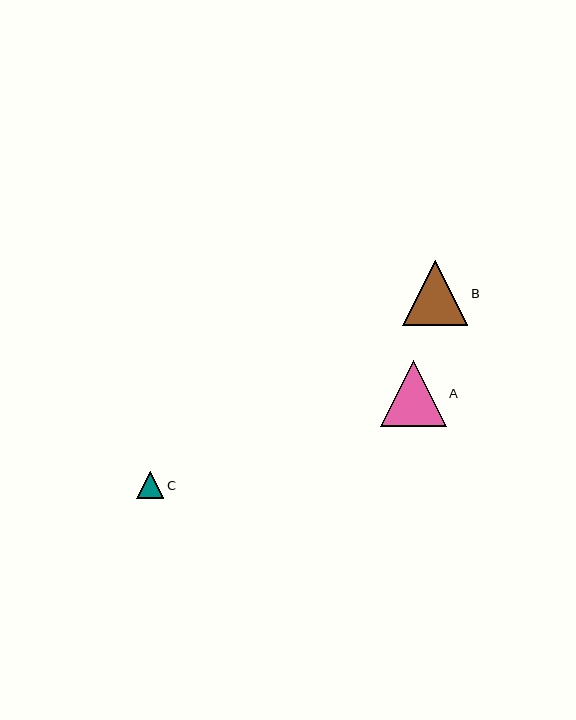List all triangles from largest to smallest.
From largest to smallest: A, B, C.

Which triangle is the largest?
Triangle A is the largest with a size of approximately 66 pixels.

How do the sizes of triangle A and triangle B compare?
Triangle A and triangle B are approximately the same size.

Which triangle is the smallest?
Triangle C is the smallest with a size of approximately 27 pixels.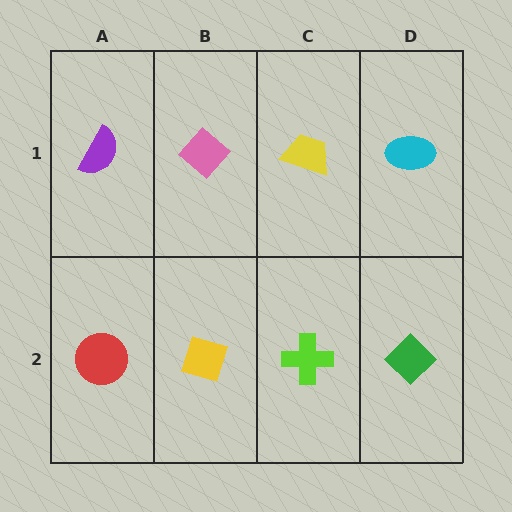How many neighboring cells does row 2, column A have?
2.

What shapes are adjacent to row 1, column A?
A red circle (row 2, column A), a pink diamond (row 1, column B).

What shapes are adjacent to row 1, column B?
A yellow diamond (row 2, column B), a purple semicircle (row 1, column A), a yellow trapezoid (row 1, column C).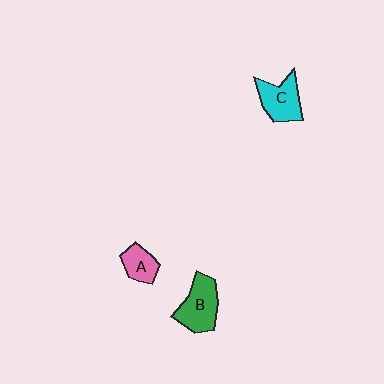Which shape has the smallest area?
Shape A (pink).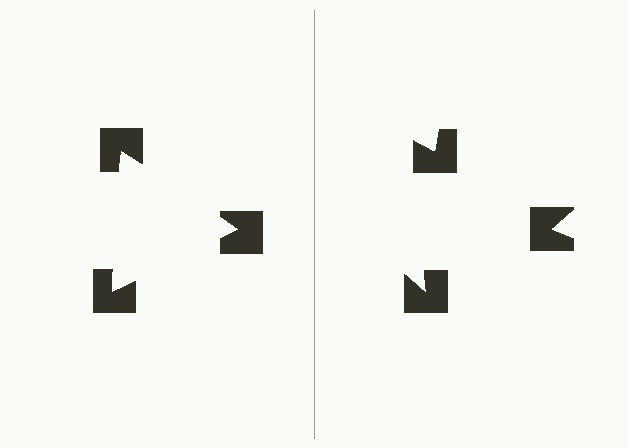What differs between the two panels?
The notched squares are positioned identically on both sides; only the wedge orientations differ. On the left they align to a triangle; on the right they are misaligned.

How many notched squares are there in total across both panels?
6 — 3 on each side.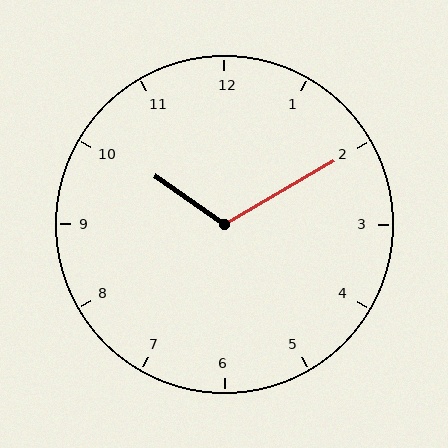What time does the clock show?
10:10.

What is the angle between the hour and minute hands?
Approximately 115 degrees.